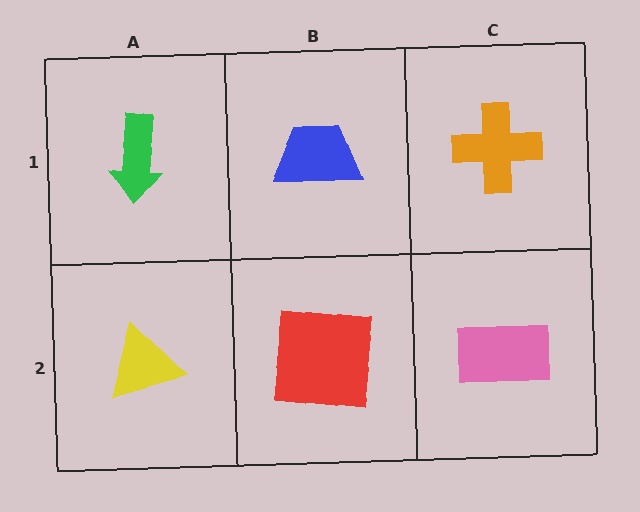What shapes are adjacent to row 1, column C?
A pink rectangle (row 2, column C), a blue trapezoid (row 1, column B).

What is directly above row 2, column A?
A green arrow.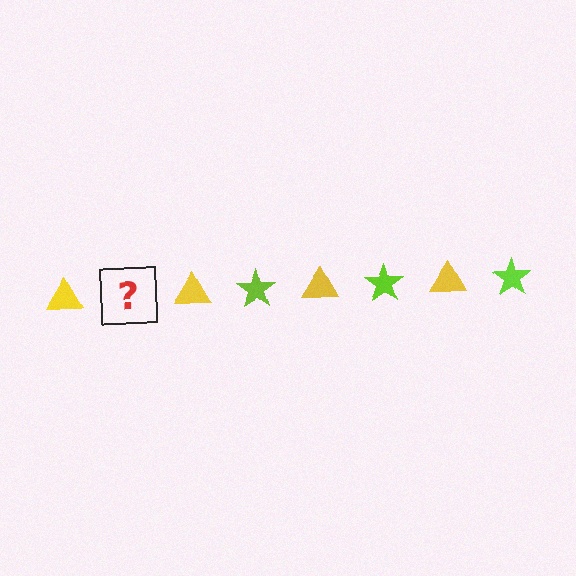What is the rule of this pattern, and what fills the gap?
The rule is that the pattern alternates between yellow triangle and lime star. The gap should be filled with a lime star.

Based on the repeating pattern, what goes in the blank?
The blank should be a lime star.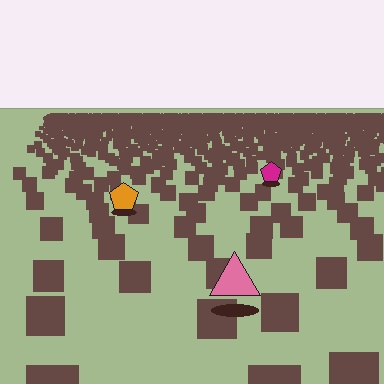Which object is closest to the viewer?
The pink triangle is closest. The texture marks near it are larger and more spread out.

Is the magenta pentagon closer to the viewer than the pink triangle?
No. The pink triangle is closer — you can tell from the texture gradient: the ground texture is coarser near it.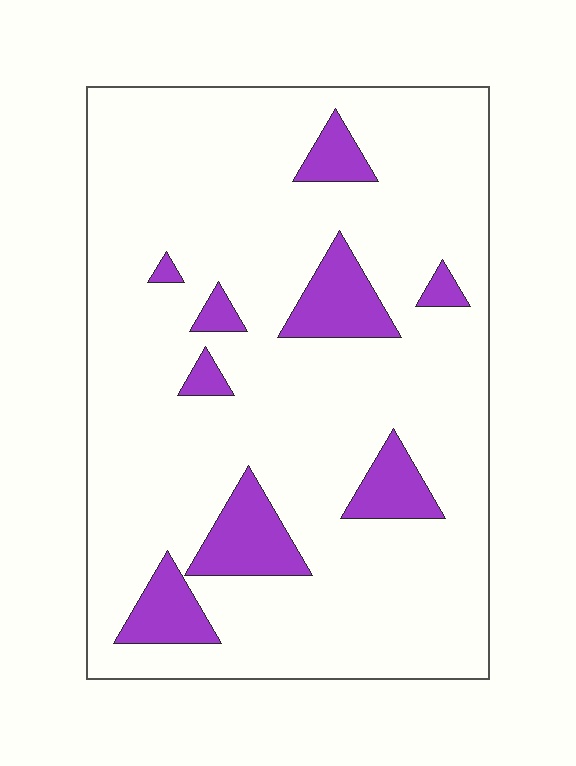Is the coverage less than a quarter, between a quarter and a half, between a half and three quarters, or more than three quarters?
Less than a quarter.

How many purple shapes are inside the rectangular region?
9.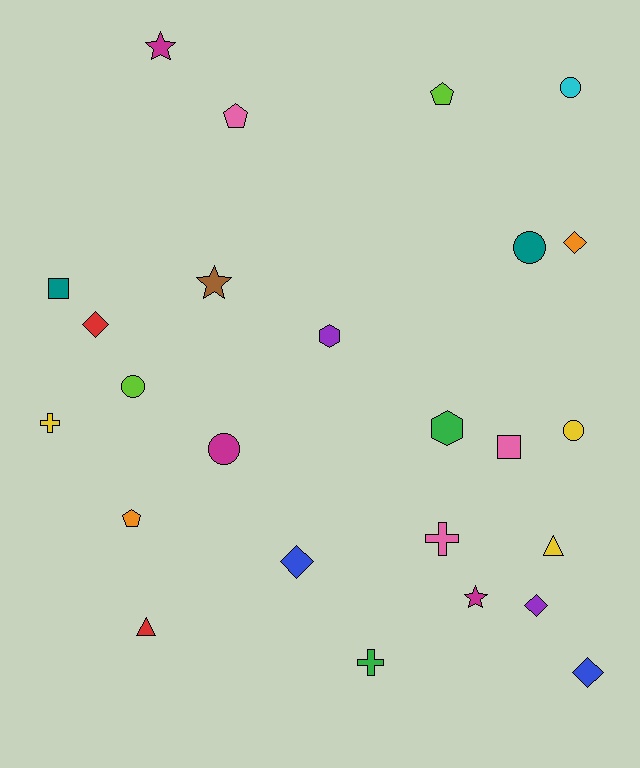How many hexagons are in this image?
There are 2 hexagons.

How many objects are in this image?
There are 25 objects.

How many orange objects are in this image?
There are 2 orange objects.